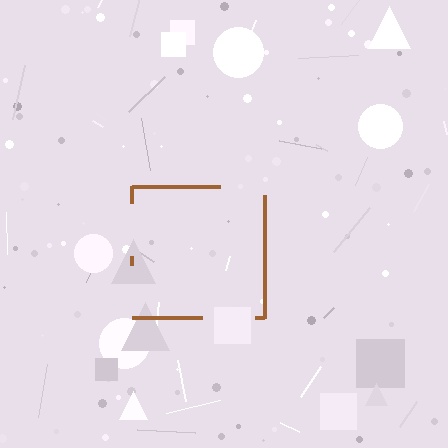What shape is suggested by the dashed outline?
The dashed outline suggests a square.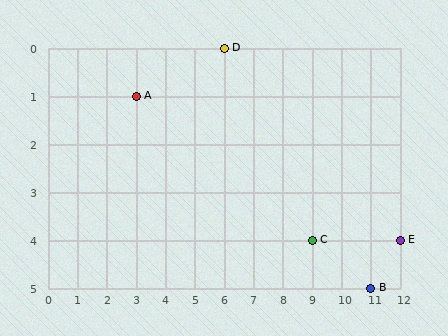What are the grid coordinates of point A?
Point A is at grid coordinates (3, 1).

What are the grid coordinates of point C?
Point C is at grid coordinates (9, 4).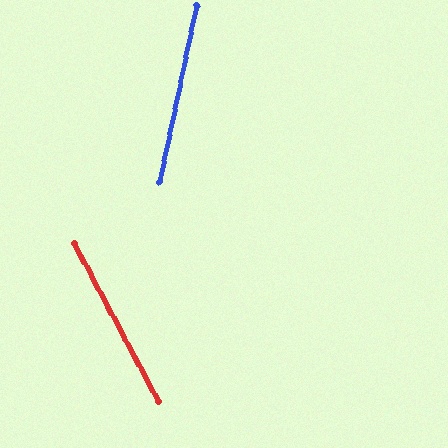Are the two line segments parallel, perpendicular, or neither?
Neither parallel nor perpendicular — they differ by about 40°.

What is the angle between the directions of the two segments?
Approximately 40 degrees.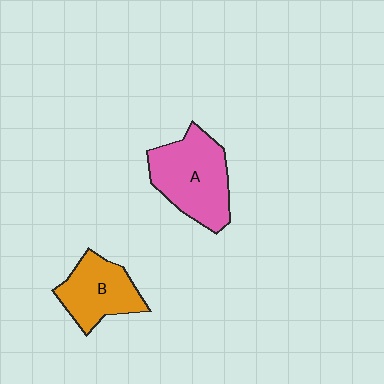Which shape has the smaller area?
Shape B (orange).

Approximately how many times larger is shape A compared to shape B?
Approximately 1.4 times.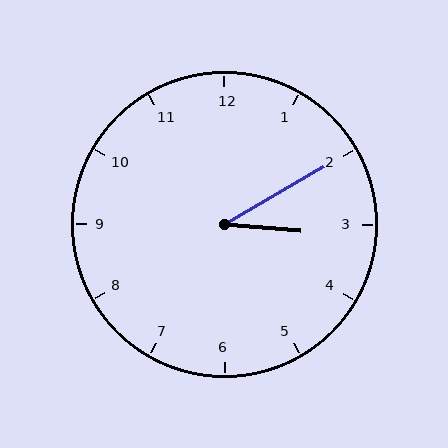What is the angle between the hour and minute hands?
Approximately 35 degrees.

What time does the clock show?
3:10.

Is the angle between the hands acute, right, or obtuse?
It is acute.